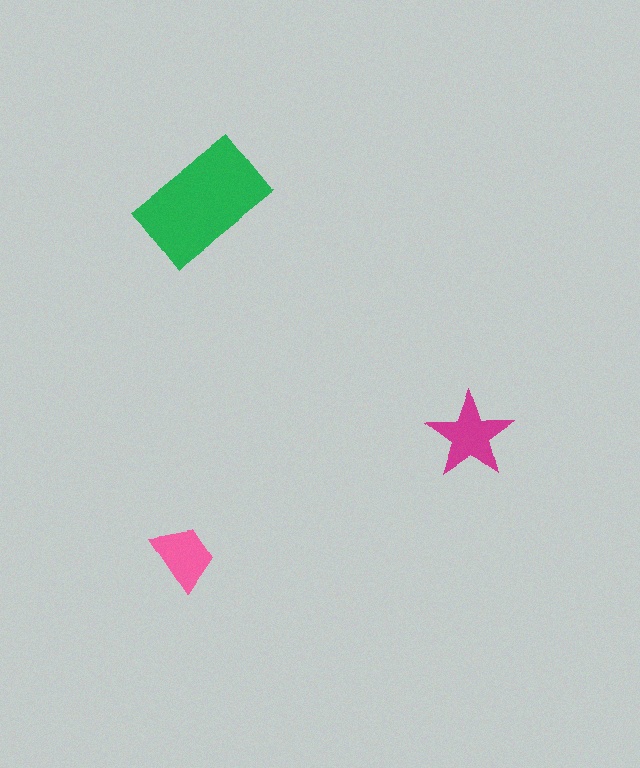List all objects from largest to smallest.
The green rectangle, the magenta star, the pink trapezoid.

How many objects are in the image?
There are 3 objects in the image.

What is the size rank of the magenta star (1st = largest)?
2nd.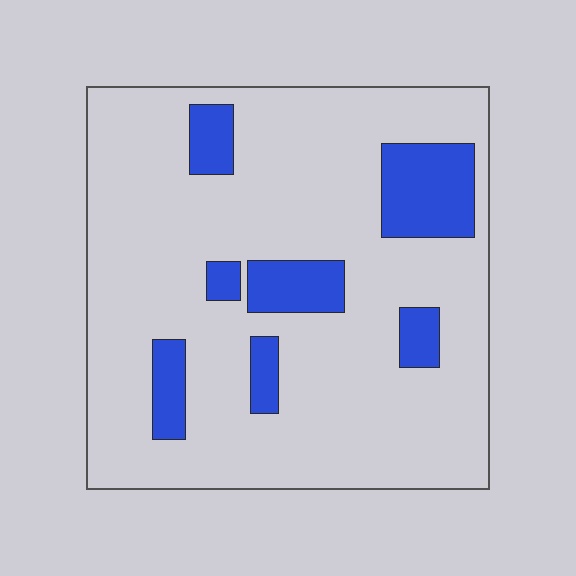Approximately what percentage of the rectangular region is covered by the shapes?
Approximately 15%.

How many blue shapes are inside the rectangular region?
7.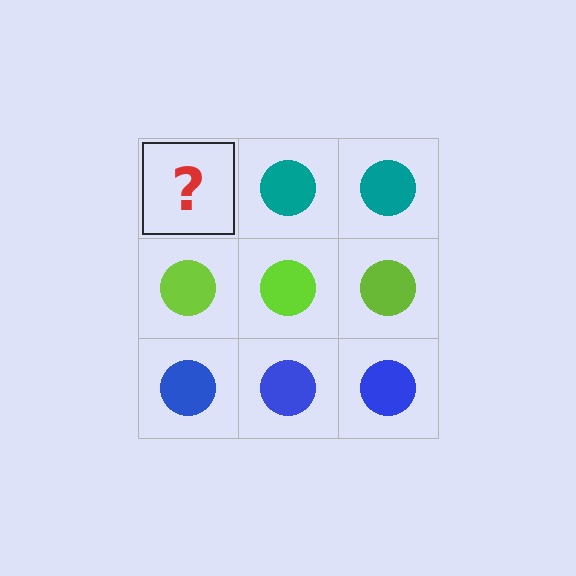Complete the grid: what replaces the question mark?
The question mark should be replaced with a teal circle.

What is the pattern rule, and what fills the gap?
The rule is that each row has a consistent color. The gap should be filled with a teal circle.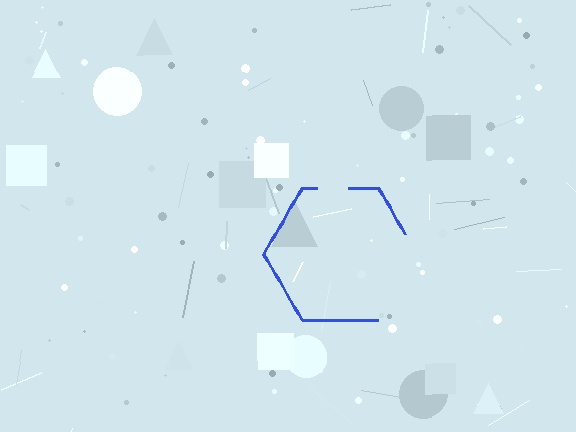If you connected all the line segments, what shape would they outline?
They would outline a hexagon.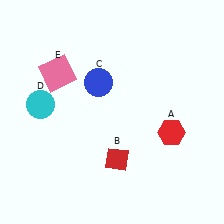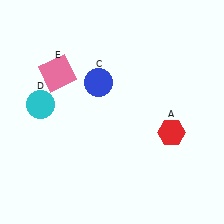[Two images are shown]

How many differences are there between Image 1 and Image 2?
There is 1 difference between the two images.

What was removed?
The red diamond (B) was removed in Image 2.